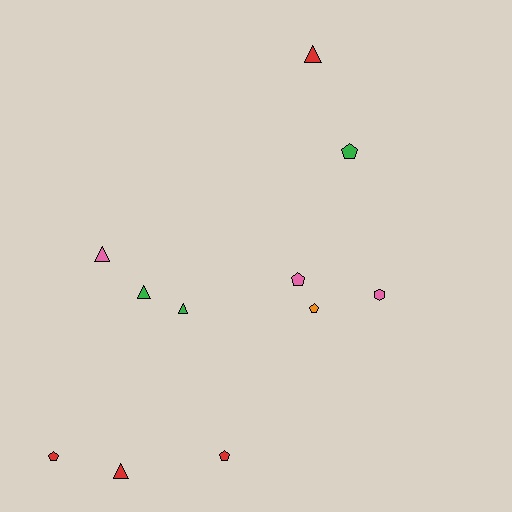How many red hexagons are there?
There are no red hexagons.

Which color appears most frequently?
Red, with 4 objects.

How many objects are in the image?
There are 11 objects.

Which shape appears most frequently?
Pentagon, with 5 objects.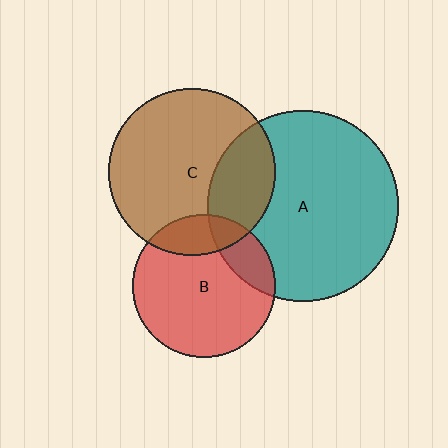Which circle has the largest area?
Circle A (teal).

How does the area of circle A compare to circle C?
Approximately 1.3 times.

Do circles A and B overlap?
Yes.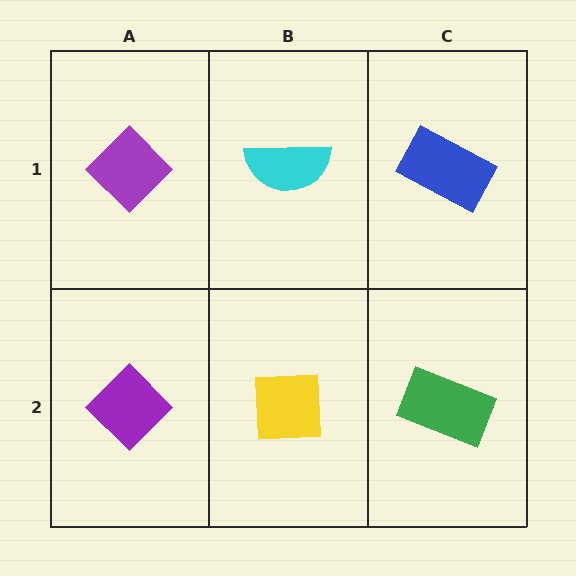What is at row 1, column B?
A cyan semicircle.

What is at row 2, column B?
A yellow square.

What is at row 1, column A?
A purple diamond.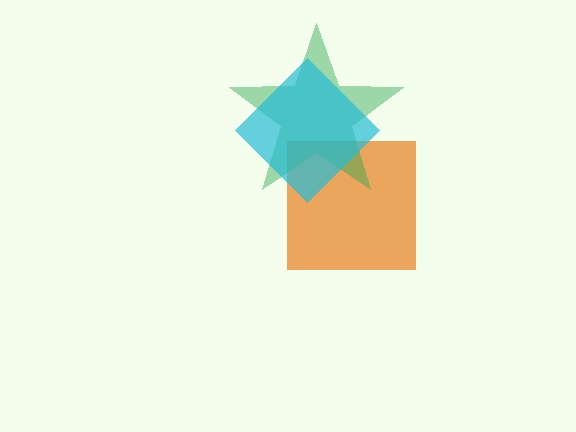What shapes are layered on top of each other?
The layered shapes are: an orange square, a green star, a cyan diamond.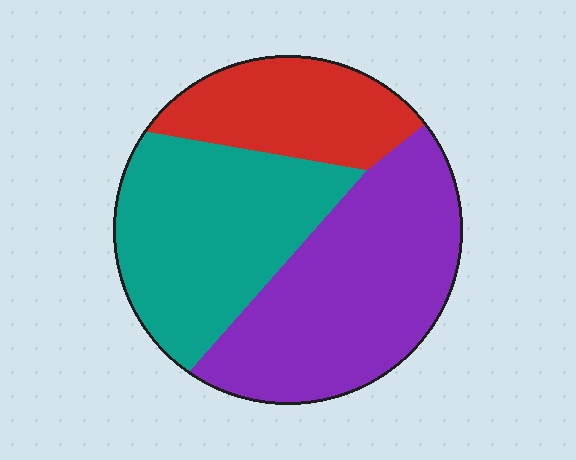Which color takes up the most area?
Purple, at roughly 40%.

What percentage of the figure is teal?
Teal covers around 35% of the figure.